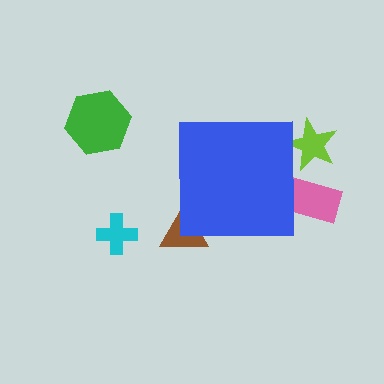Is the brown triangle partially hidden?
Yes, the brown triangle is partially hidden behind the blue square.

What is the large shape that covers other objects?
A blue square.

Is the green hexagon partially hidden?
No, the green hexagon is fully visible.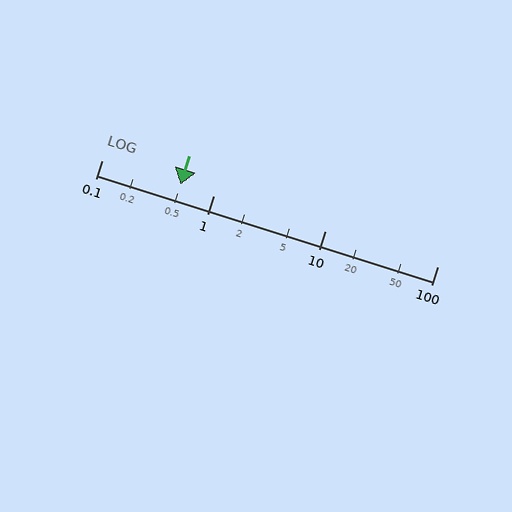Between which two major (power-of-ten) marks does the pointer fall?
The pointer is between 0.1 and 1.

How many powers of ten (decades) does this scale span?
The scale spans 3 decades, from 0.1 to 100.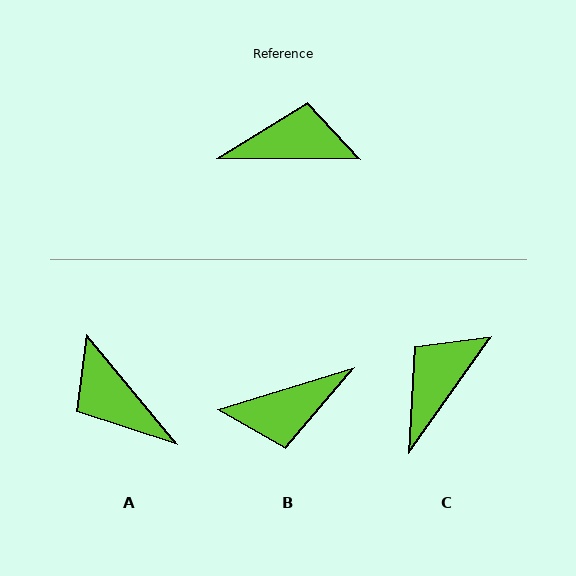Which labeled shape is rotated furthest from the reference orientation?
B, about 162 degrees away.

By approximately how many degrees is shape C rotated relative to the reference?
Approximately 55 degrees counter-clockwise.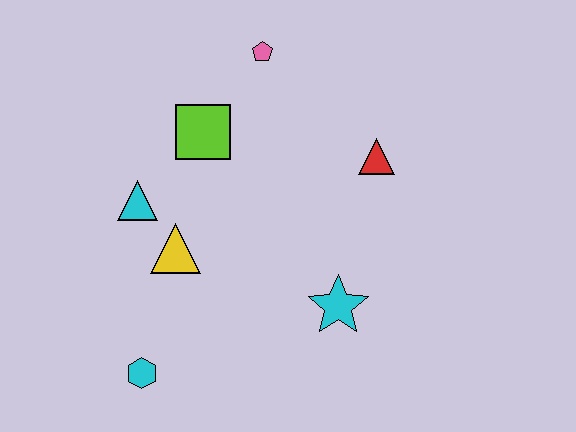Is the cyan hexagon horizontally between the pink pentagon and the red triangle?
No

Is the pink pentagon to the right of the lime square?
Yes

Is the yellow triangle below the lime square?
Yes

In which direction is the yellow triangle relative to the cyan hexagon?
The yellow triangle is above the cyan hexagon.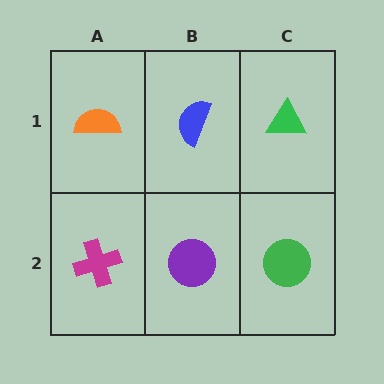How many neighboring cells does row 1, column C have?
2.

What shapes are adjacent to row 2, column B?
A blue semicircle (row 1, column B), a magenta cross (row 2, column A), a green circle (row 2, column C).